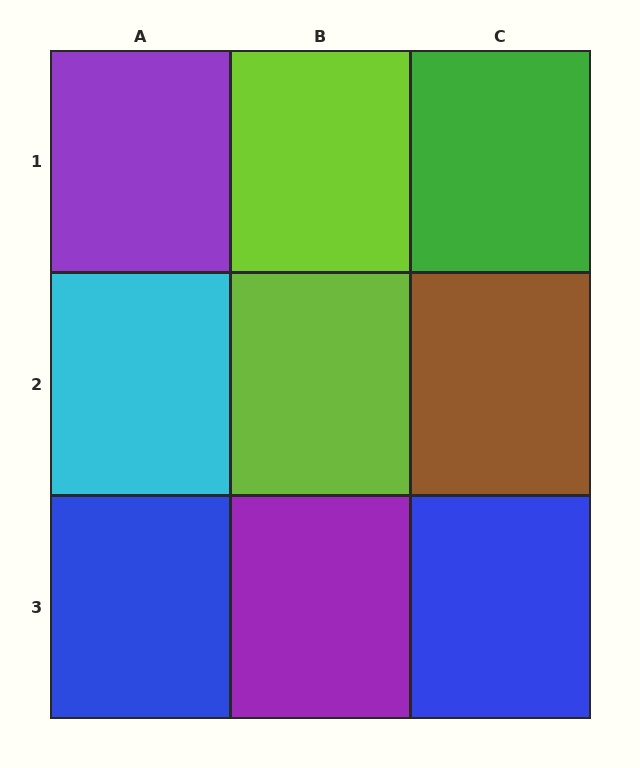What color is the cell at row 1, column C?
Green.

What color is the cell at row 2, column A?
Cyan.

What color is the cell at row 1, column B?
Lime.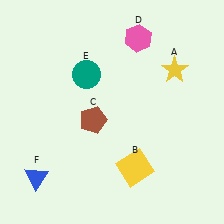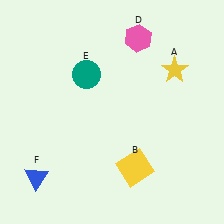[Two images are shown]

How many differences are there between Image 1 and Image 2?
There is 1 difference between the two images.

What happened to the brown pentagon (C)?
The brown pentagon (C) was removed in Image 2. It was in the bottom-left area of Image 1.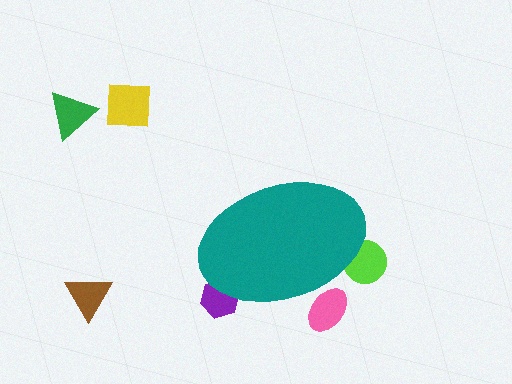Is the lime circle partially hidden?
Yes, the lime circle is partially hidden behind the teal ellipse.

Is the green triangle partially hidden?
No, the green triangle is fully visible.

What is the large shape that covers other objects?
A teal ellipse.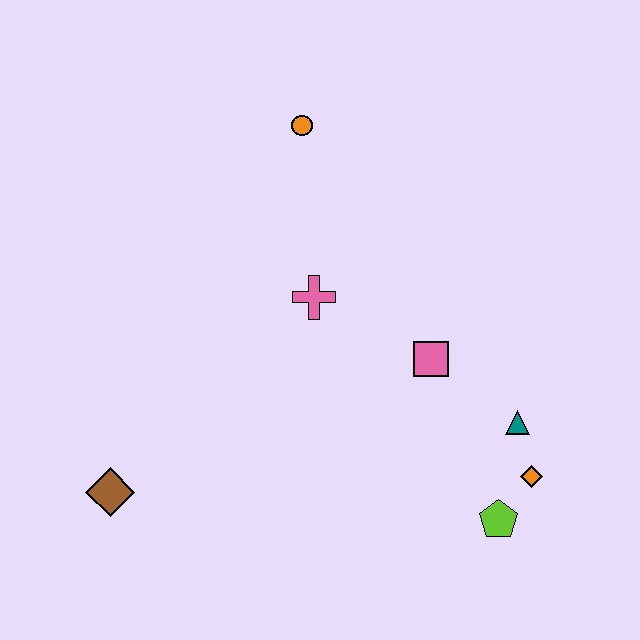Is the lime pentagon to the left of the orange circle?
No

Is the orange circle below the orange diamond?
No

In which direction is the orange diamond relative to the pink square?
The orange diamond is below the pink square.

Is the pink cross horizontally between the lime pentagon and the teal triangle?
No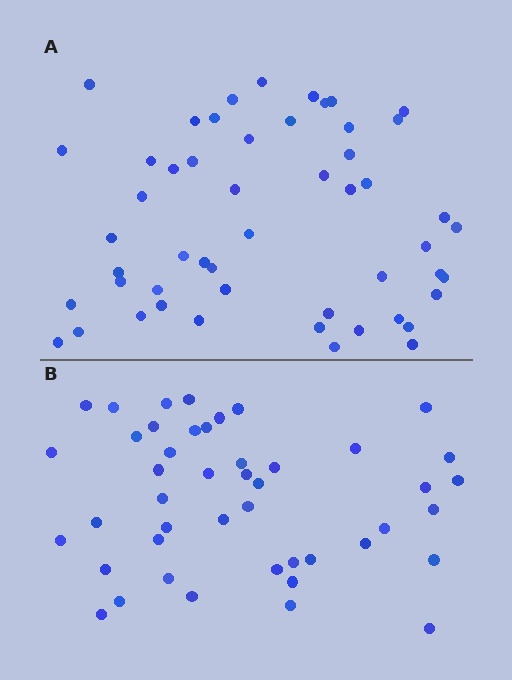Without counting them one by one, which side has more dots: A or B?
Region A (the top region) has more dots.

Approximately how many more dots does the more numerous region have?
Region A has roughly 8 or so more dots than region B.